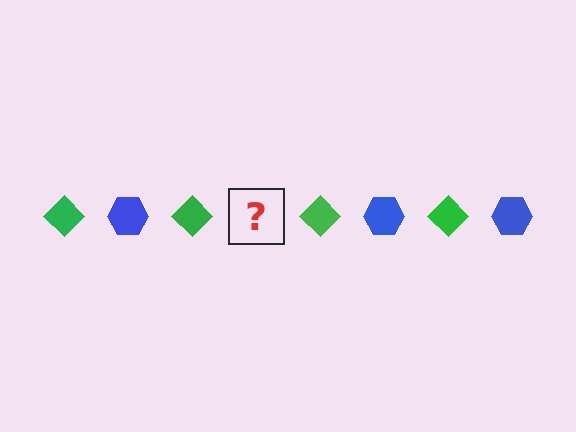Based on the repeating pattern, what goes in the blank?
The blank should be a blue hexagon.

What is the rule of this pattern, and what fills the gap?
The rule is that the pattern alternates between green diamond and blue hexagon. The gap should be filled with a blue hexagon.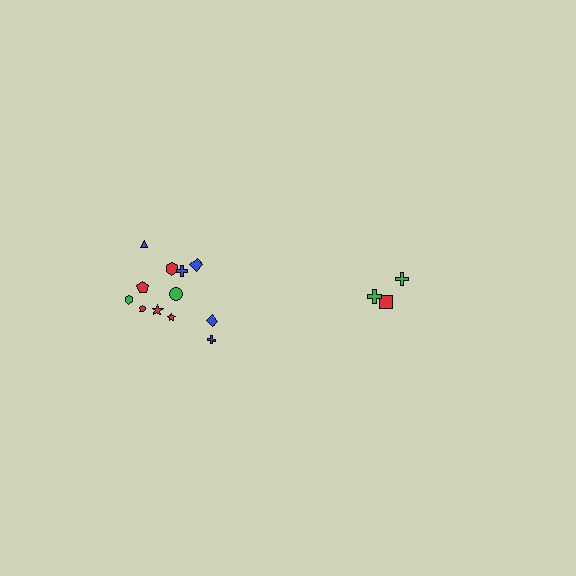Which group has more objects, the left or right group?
The left group.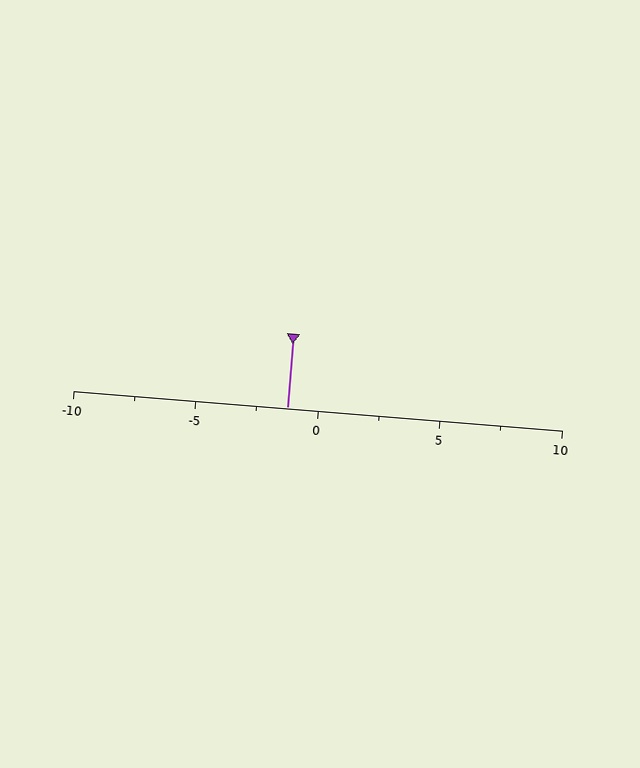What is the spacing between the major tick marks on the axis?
The major ticks are spaced 5 apart.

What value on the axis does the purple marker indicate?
The marker indicates approximately -1.2.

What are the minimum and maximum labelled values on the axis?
The axis runs from -10 to 10.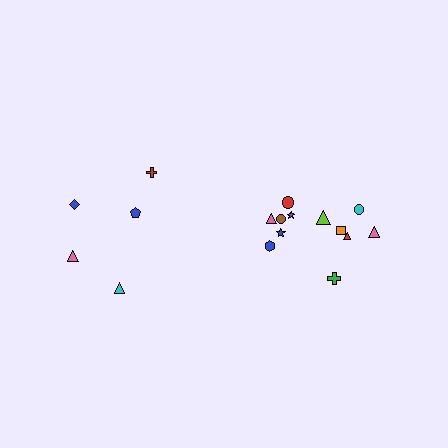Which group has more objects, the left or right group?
The right group.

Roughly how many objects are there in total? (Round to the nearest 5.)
Roughly 15 objects in total.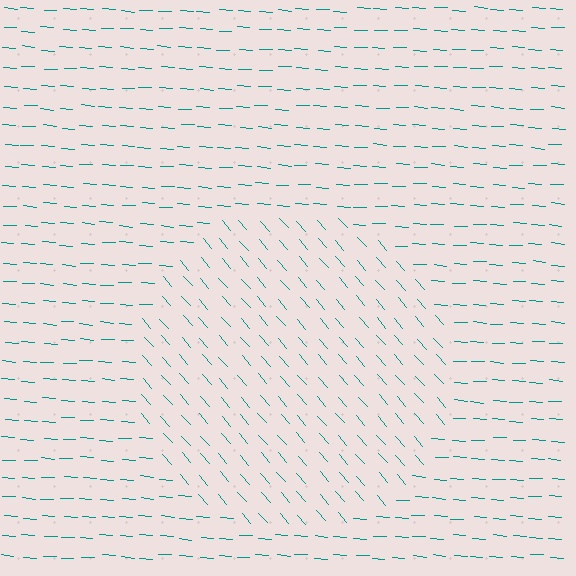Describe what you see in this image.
The image is filled with small teal line segments. A circle region in the image has lines oriented differently from the surrounding lines, creating a visible texture boundary.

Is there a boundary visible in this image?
Yes, there is a texture boundary formed by a change in line orientation.